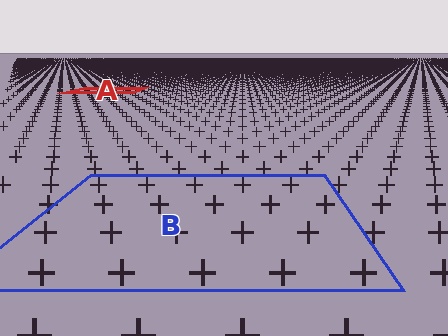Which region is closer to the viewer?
Region B is closer. The texture elements there are larger and more spread out.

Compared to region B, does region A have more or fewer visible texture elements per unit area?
Region A has more texture elements per unit area — they are packed more densely because it is farther away.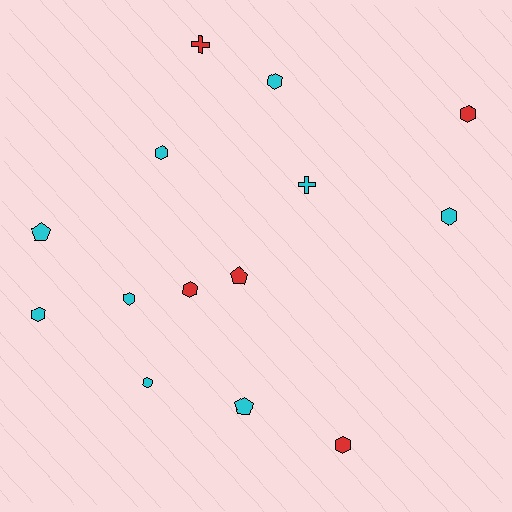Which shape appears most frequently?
Hexagon, with 9 objects.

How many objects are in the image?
There are 14 objects.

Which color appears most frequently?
Cyan, with 9 objects.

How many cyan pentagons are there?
There are 2 cyan pentagons.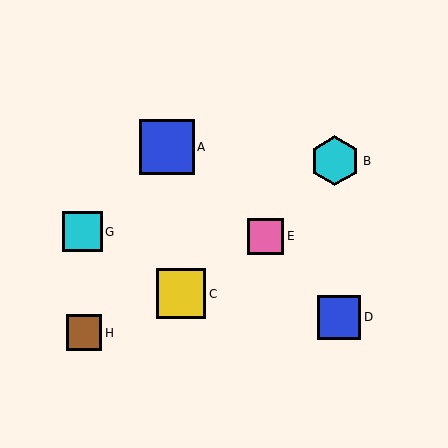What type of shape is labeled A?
Shape A is a blue square.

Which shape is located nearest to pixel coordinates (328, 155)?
The cyan hexagon (labeled B) at (335, 161) is nearest to that location.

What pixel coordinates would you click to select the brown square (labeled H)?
Click at (84, 333) to select the brown square H.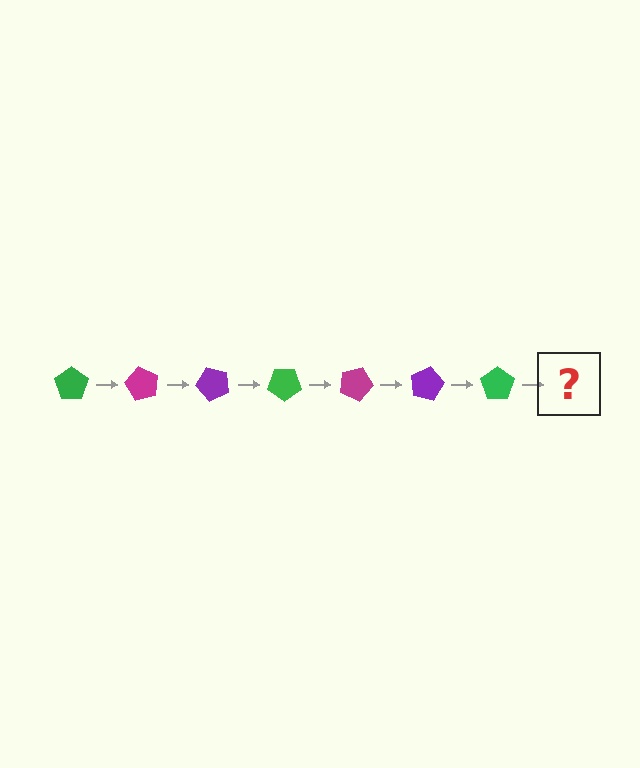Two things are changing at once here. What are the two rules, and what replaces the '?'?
The two rules are that it rotates 60 degrees each step and the color cycles through green, magenta, and purple. The '?' should be a magenta pentagon, rotated 420 degrees from the start.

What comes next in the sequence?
The next element should be a magenta pentagon, rotated 420 degrees from the start.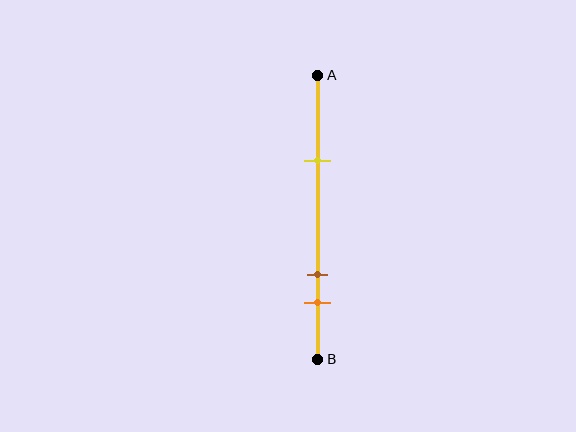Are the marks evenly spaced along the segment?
No, the marks are not evenly spaced.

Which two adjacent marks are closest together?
The brown and orange marks are the closest adjacent pair.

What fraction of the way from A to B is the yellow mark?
The yellow mark is approximately 30% (0.3) of the way from A to B.